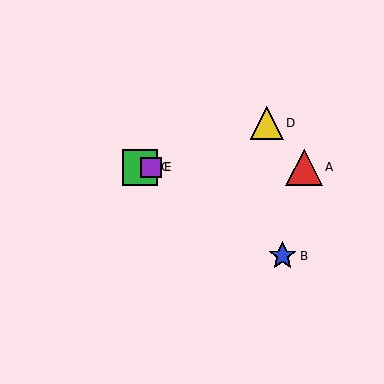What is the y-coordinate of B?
Object B is at y≈256.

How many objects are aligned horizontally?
3 objects (A, C, E) are aligned horizontally.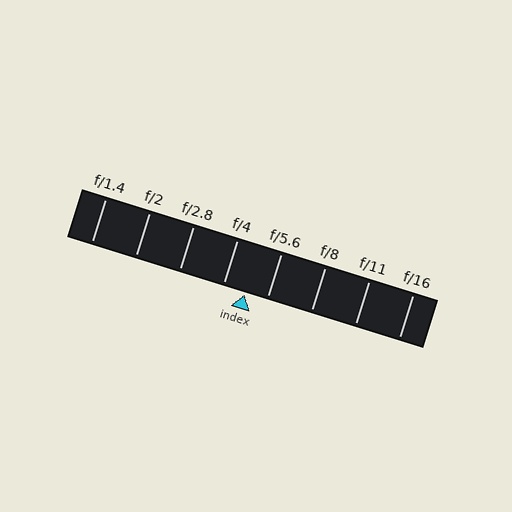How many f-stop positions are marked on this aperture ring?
There are 8 f-stop positions marked.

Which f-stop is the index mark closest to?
The index mark is closest to f/5.6.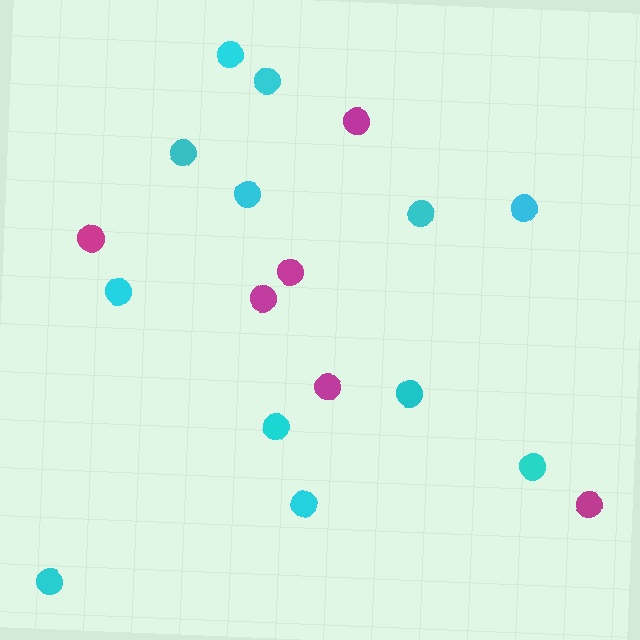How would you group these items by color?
There are 2 groups: one group of magenta circles (6) and one group of cyan circles (12).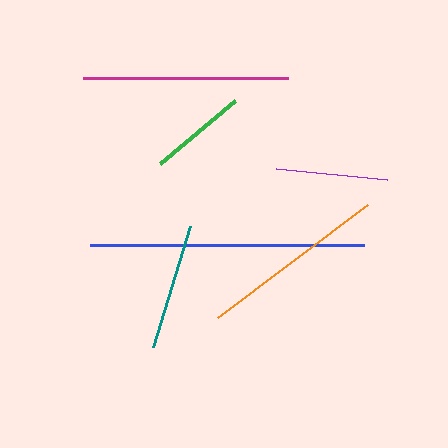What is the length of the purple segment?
The purple segment is approximately 111 pixels long.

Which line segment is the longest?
The blue line is the longest at approximately 274 pixels.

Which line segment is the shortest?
The green line is the shortest at approximately 98 pixels.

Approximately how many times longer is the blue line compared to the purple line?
The blue line is approximately 2.5 times the length of the purple line.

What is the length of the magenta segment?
The magenta segment is approximately 205 pixels long.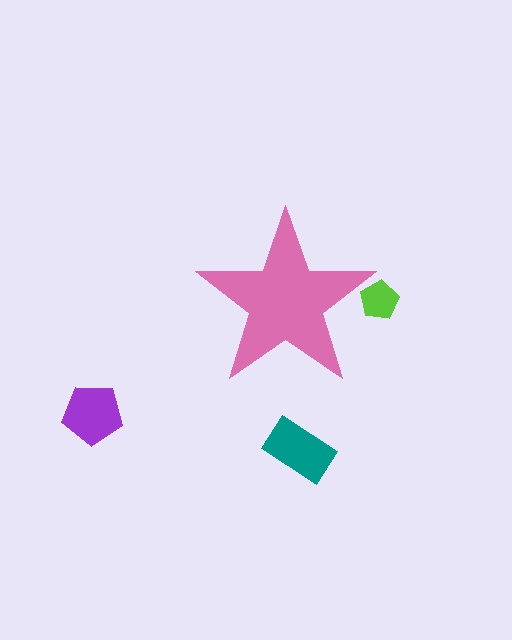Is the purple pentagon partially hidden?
No, the purple pentagon is fully visible.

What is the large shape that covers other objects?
A pink star.